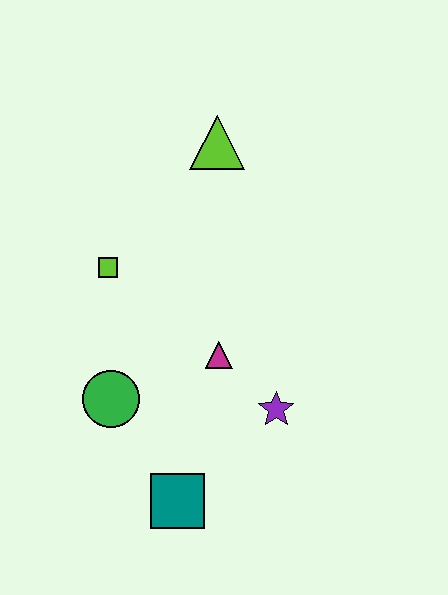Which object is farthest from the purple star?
The lime triangle is farthest from the purple star.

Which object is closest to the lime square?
The green circle is closest to the lime square.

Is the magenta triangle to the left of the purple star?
Yes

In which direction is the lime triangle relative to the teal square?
The lime triangle is above the teal square.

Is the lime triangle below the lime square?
No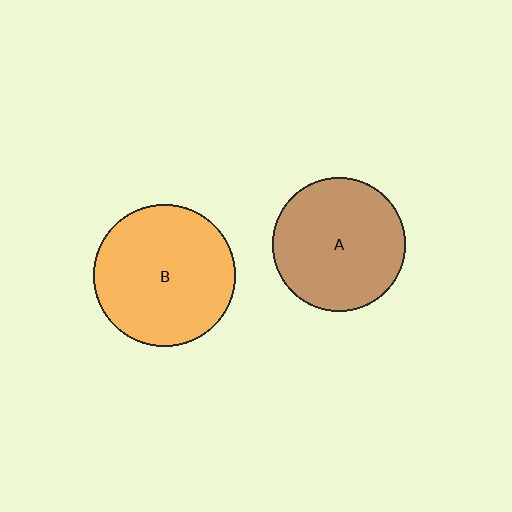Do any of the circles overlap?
No, none of the circles overlap.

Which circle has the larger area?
Circle B (orange).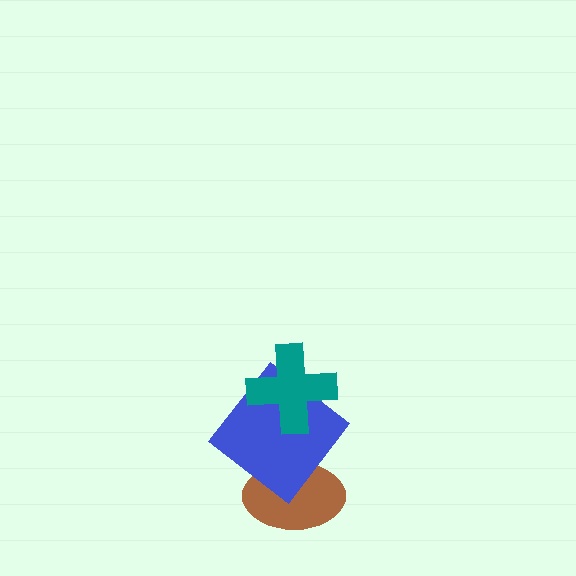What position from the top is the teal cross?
The teal cross is 1st from the top.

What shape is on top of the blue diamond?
The teal cross is on top of the blue diamond.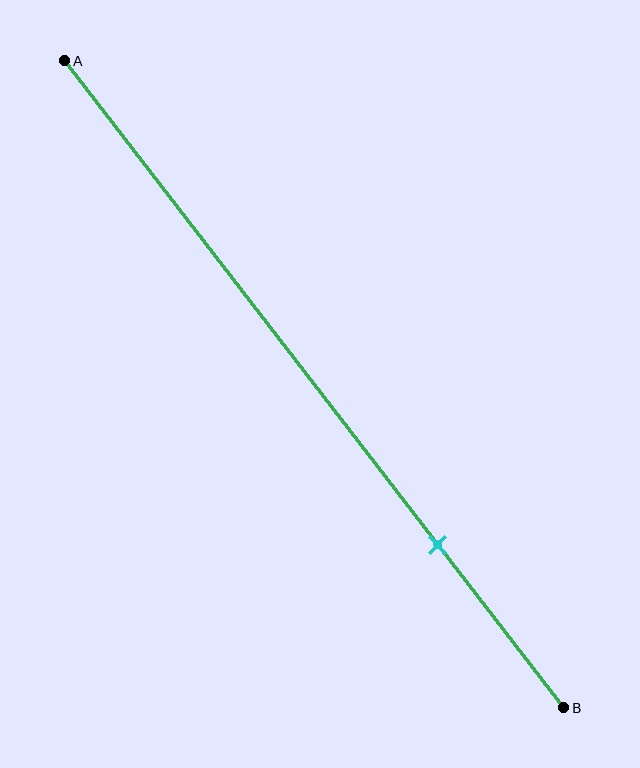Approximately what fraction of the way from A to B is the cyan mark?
The cyan mark is approximately 75% of the way from A to B.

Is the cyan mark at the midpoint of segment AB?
No, the mark is at about 75% from A, not at the 50% midpoint.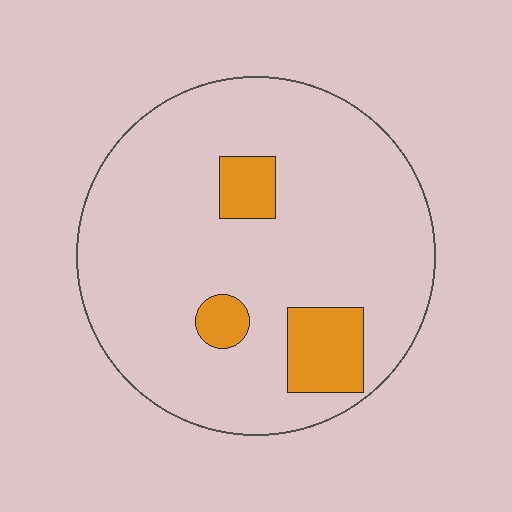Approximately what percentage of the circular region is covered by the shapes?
Approximately 10%.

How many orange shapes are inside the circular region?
3.